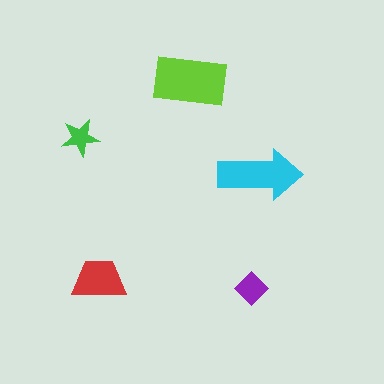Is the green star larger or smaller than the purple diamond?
Smaller.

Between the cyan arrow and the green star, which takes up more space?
The cyan arrow.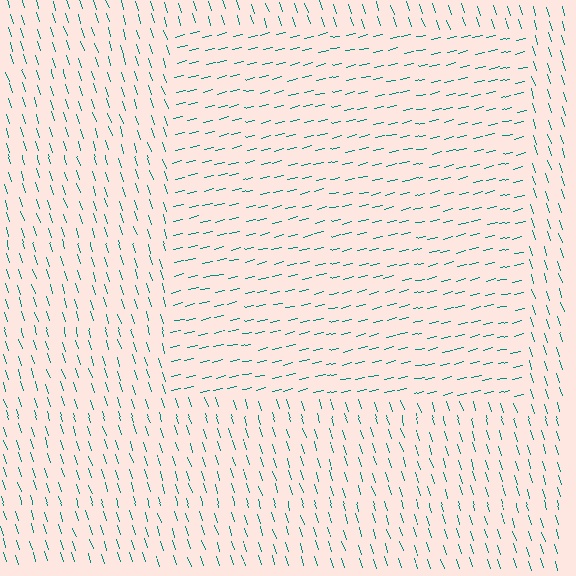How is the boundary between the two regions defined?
The boundary is defined purely by a change in line orientation (approximately 85 degrees difference). All lines are the same color and thickness.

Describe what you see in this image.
The image is filled with small teal line segments. A rectangle region in the image has lines oriented differently from the surrounding lines, creating a visible texture boundary.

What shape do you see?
I see a rectangle.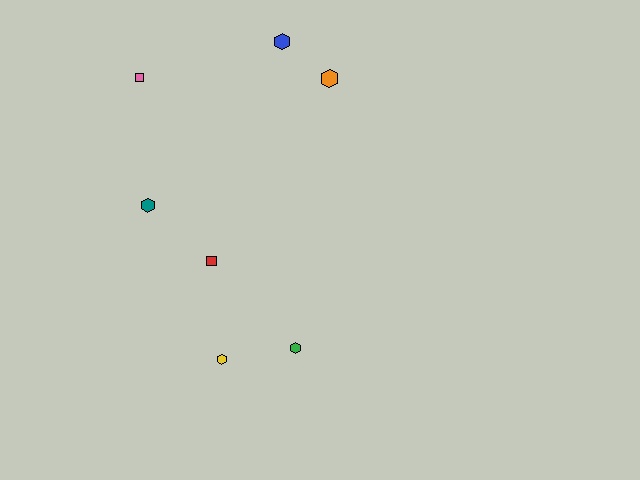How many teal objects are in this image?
There is 1 teal object.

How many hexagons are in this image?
There are 5 hexagons.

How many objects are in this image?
There are 7 objects.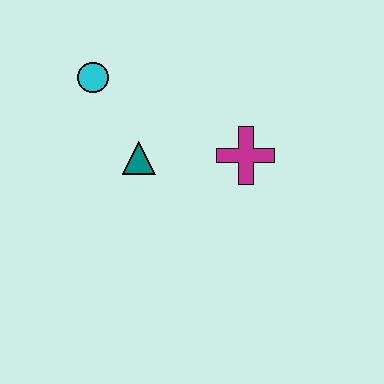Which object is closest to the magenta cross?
The teal triangle is closest to the magenta cross.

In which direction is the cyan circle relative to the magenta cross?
The cyan circle is to the left of the magenta cross.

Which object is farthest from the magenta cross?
The cyan circle is farthest from the magenta cross.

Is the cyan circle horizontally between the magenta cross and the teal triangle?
No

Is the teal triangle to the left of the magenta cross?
Yes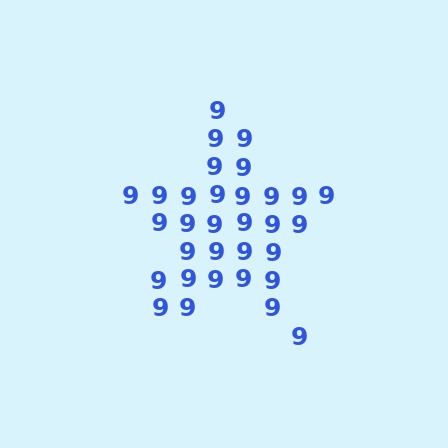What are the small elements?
The small elements are digit 9's.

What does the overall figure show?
The overall figure shows a star.